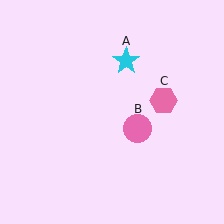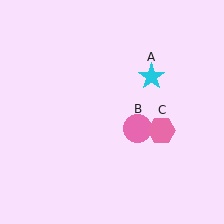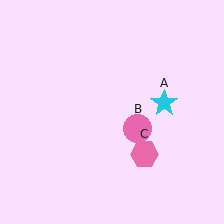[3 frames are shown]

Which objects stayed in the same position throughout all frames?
Pink circle (object B) remained stationary.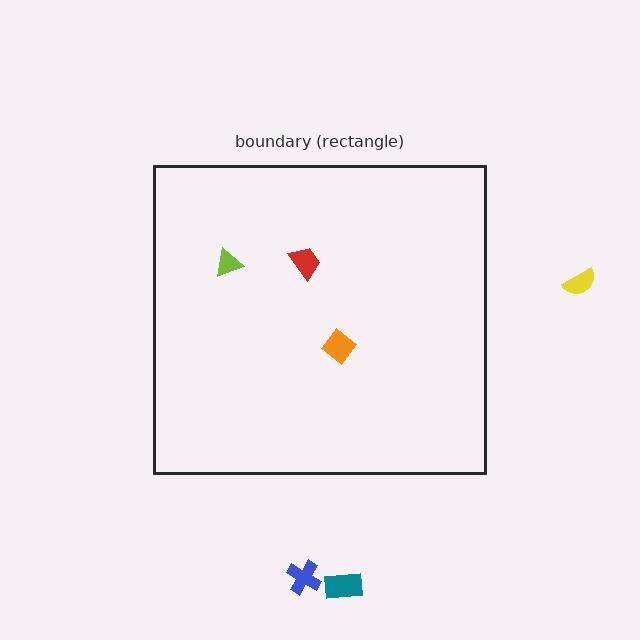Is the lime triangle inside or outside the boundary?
Inside.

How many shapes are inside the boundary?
3 inside, 3 outside.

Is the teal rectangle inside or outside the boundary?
Outside.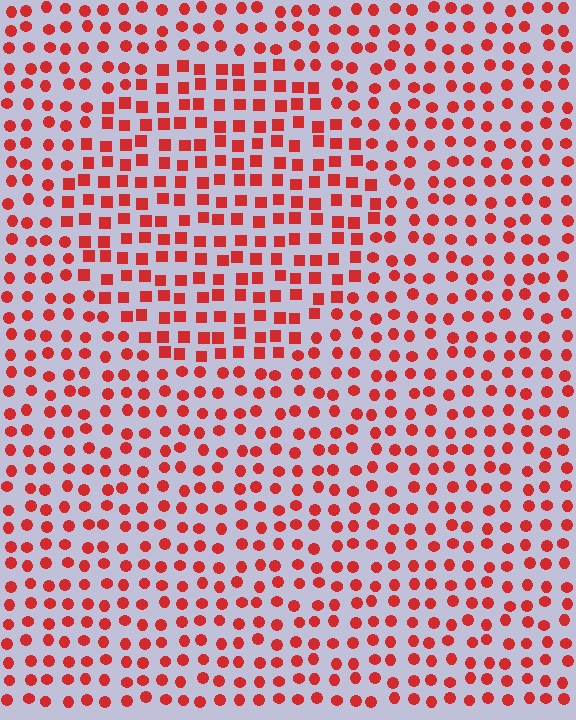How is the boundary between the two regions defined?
The boundary is defined by a change in element shape: squares inside vs. circles outside. All elements share the same color and spacing.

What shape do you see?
I see a circle.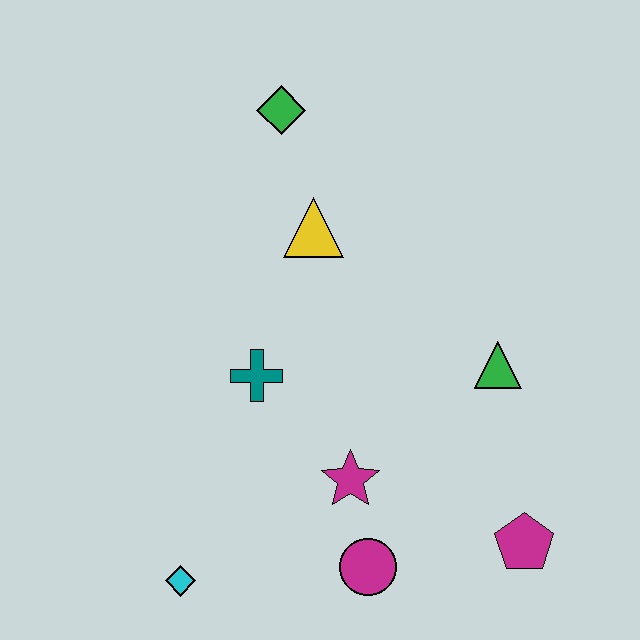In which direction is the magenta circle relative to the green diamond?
The magenta circle is below the green diamond.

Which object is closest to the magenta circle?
The magenta star is closest to the magenta circle.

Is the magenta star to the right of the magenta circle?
No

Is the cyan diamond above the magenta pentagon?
No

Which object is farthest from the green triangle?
The cyan diamond is farthest from the green triangle.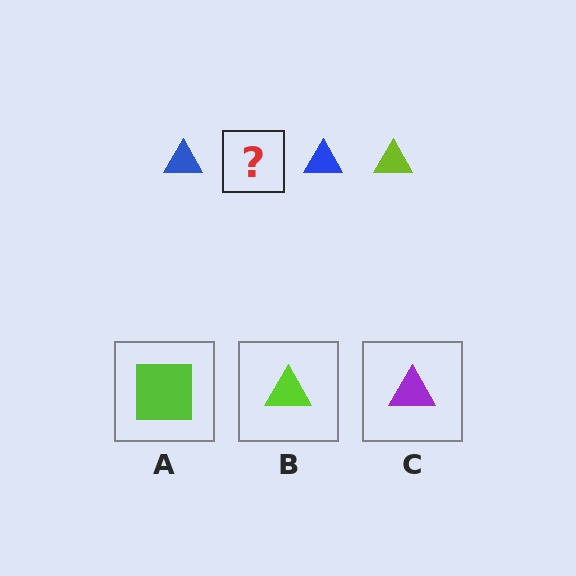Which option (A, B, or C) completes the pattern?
B.